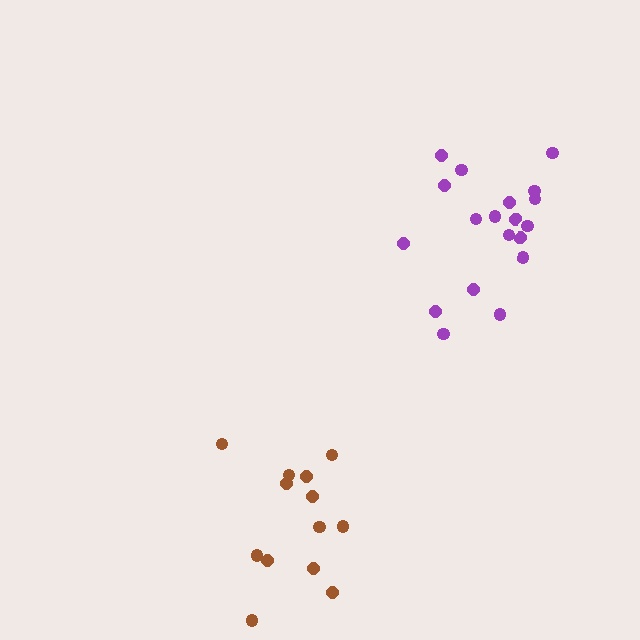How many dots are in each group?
Group 1: 13 dots, Group 2: 19 dots (32 total).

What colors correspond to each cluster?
The clusters are colored: brown, purple.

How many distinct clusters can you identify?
There are 2 distinct clusters.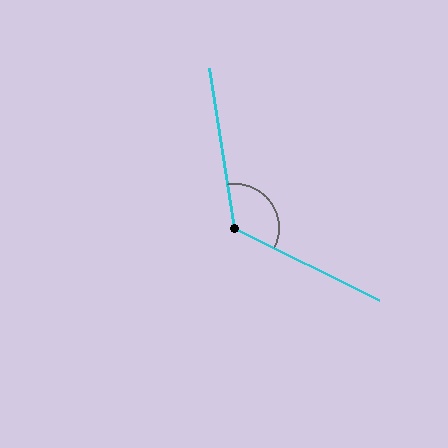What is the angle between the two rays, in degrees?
Approximately 125 degrees.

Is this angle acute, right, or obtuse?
It is obtuse.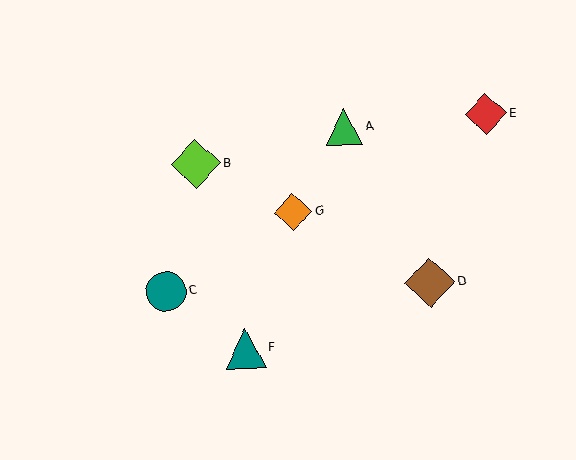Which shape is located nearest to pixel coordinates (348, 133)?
The green triangle (labeled A) at (344, 127) is nearest to that location.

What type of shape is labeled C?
Shape C is a teal circle.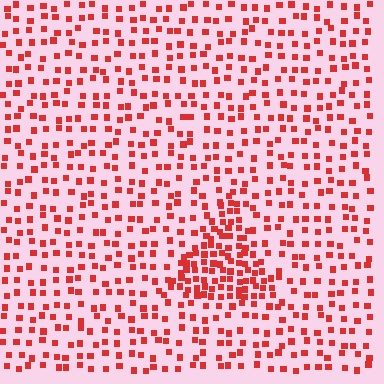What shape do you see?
I see a triangle.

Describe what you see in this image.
The image contains small red elements arranged at two different densities. A triangle-shaped region is visible where the elements are more densely packed than the surrounding area.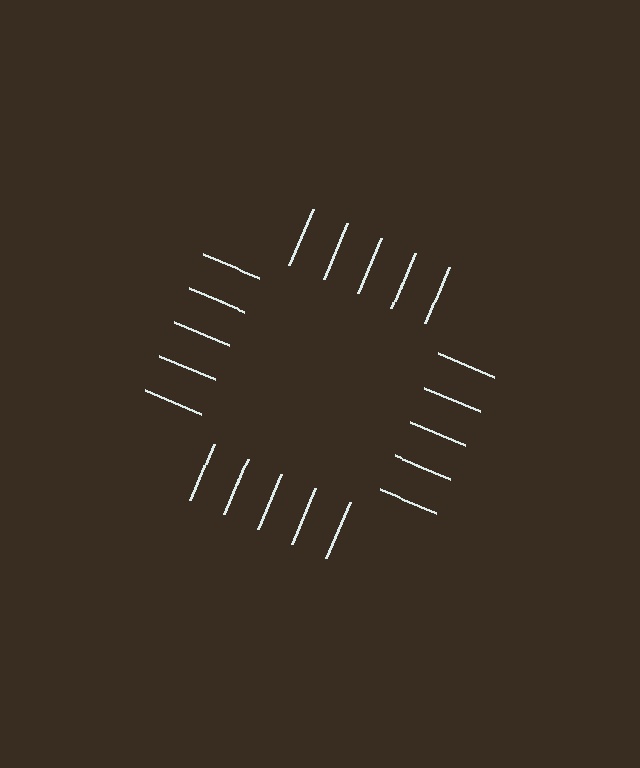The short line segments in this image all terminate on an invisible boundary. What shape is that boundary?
An illusory square — the line segments terminate on its edges but no continuous stroke is drawn.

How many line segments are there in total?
20 — 5 along each of the 4 edges.